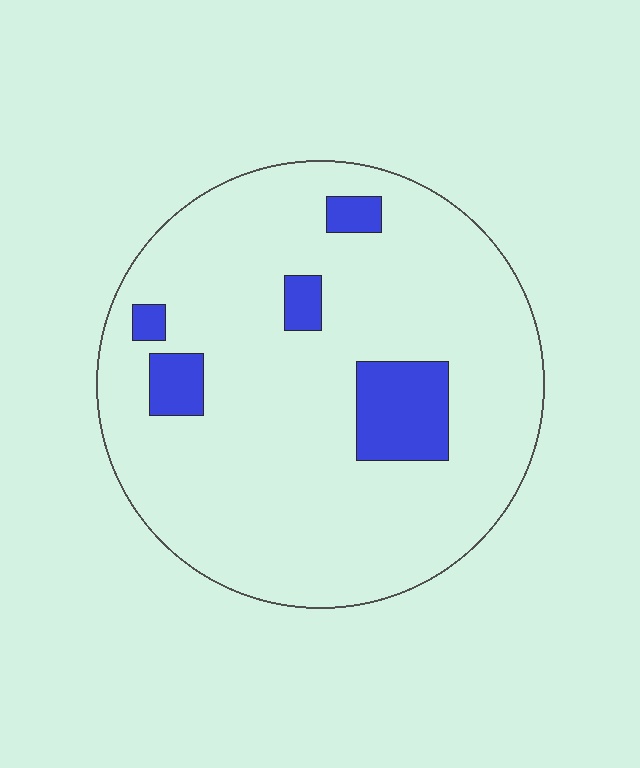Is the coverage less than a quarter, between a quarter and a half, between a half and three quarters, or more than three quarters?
Less than a quarter.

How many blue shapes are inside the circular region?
5.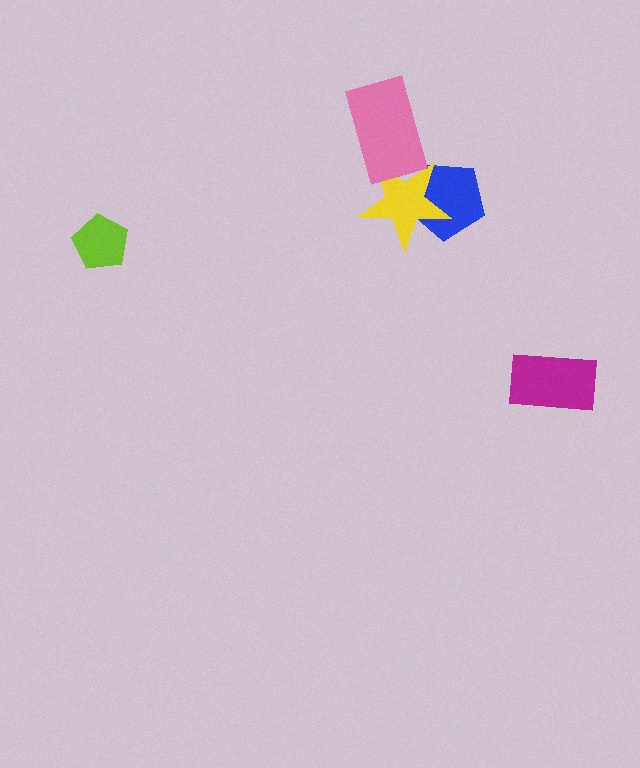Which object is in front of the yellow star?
The pink rectangle is in front of the yellow star.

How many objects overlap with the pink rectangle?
1 object overlaps with the pink rectangle.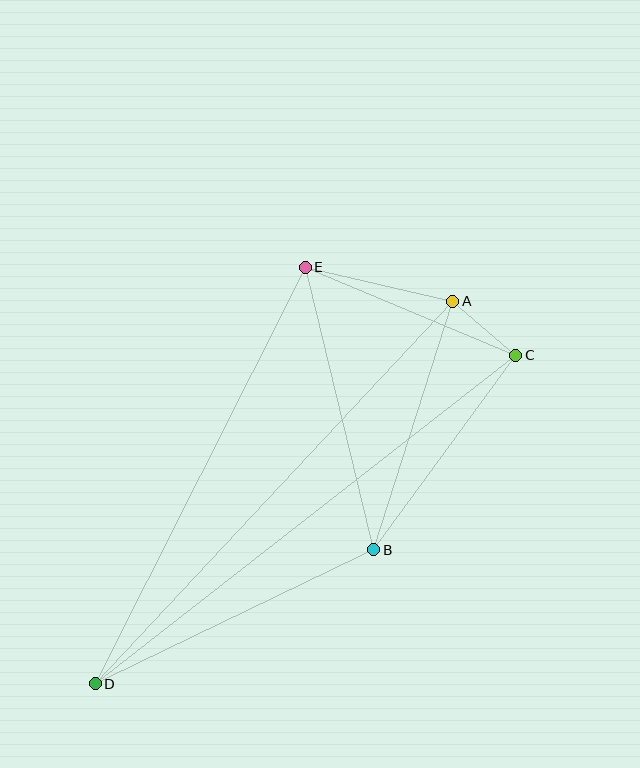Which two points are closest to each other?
Points A and C are closest to each other.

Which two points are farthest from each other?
Points C and D are farthest from each other.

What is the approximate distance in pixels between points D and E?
The distance between D and E is approximately 466 pixels.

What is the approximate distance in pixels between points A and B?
The distance between A and B is approximately 261 pixels.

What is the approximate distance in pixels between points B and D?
The distance between B and D is approximately 309 pixels.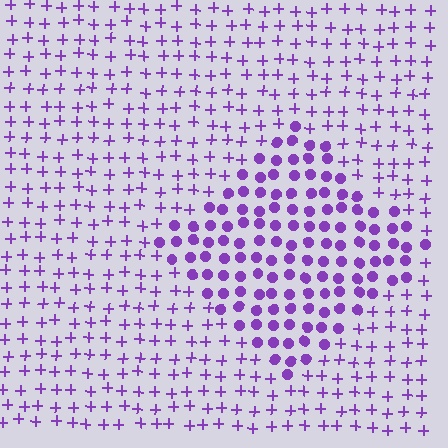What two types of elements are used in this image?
The image uses circles inside the diamond region and plus signs outside it.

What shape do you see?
I see a diamond.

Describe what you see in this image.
The image is filled with small purple elements arranged in a uniform grid. A diamond-shaped region contains circles, while the surrounding area contains plus signs. The boundary is defined purely by the change in element shape.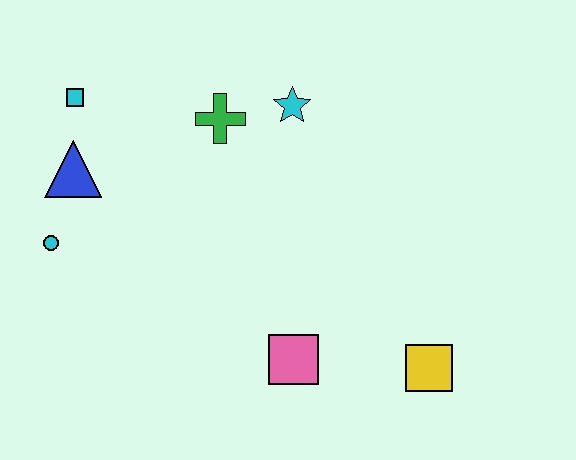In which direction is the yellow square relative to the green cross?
The yellow square is below the green cross.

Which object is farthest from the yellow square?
The cyan square is farthest from the yellow square.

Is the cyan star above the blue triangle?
Yes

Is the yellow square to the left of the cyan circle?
No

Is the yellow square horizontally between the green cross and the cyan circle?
No